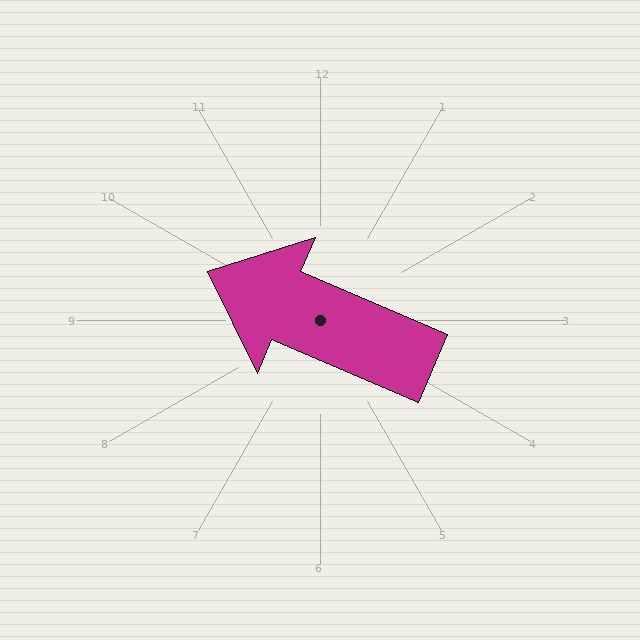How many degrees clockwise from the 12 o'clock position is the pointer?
Approximately 293 degrees.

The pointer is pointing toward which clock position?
Roughly 10 o'clock.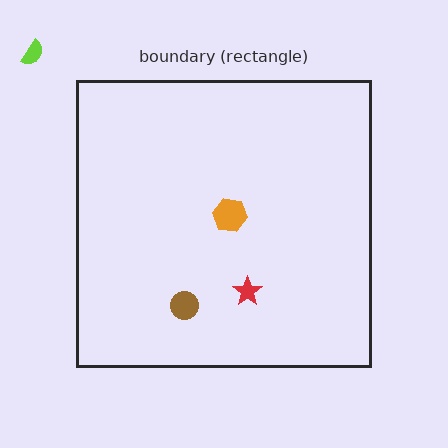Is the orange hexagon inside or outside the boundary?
Inside.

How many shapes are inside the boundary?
3 inside, 1 outside.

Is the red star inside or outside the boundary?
Inside.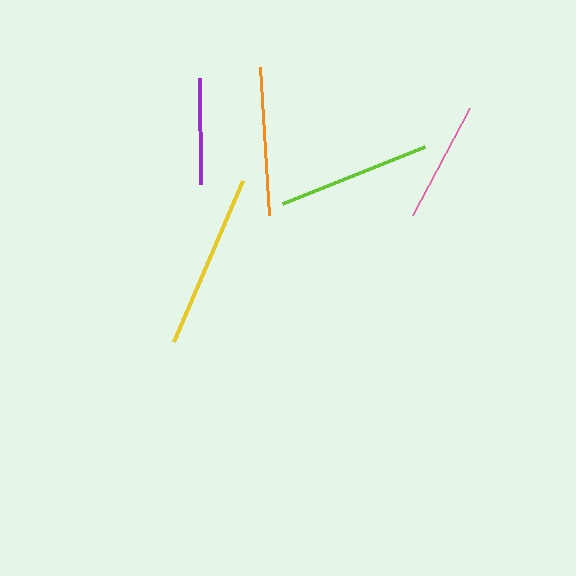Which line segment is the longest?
The yellow line is the longest at approximately 175 pixels.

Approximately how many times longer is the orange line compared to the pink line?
The orange line is approximately 1.2 times the length of the pink line.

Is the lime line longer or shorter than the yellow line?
The yellow line is longer than the lime line.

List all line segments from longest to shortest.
From longest to shortest: yellow, lime, orange, pink, purple.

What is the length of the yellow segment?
The yellow segment is approximately 175 pixels long.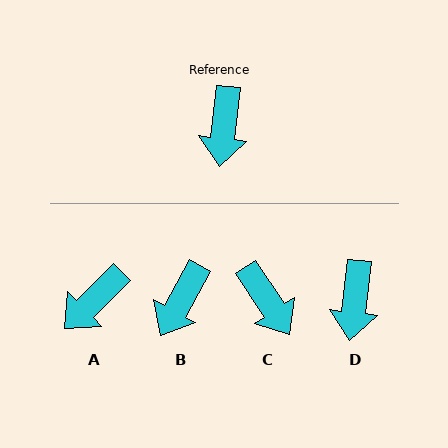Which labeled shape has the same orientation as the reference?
D.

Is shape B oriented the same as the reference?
No, it is off by about 23 degrees.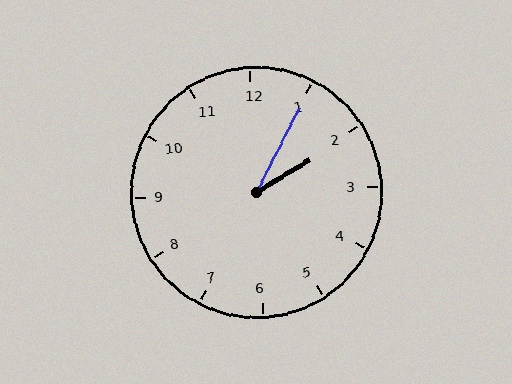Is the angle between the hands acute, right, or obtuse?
It is acute.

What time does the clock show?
2:05.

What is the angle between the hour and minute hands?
Approximately 32 degrees.